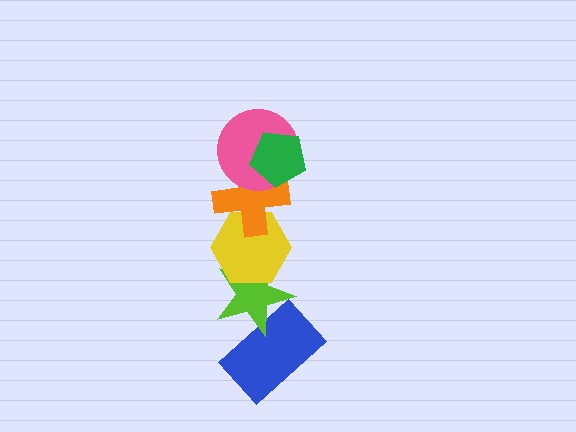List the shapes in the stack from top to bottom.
From top to bottom: the green pentagon, the pink circle, the orange cross, the yellow hexagon, the lime star, the blue rectangle.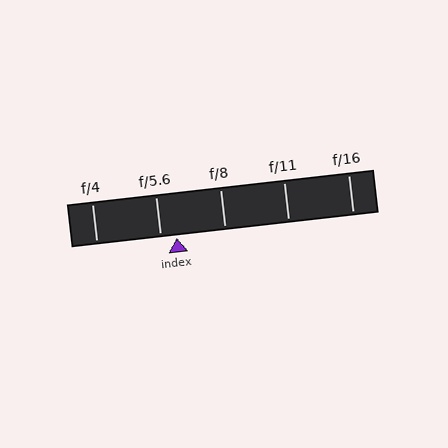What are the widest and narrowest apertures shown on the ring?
The widest aperture shown is f/4 and the narrowest is f/16.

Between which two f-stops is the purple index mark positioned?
The index mark is between f/5.6 and f/8.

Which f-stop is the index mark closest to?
The index mark is closest to f/5.6.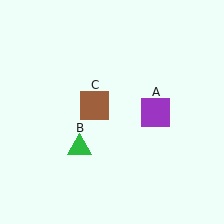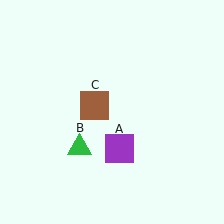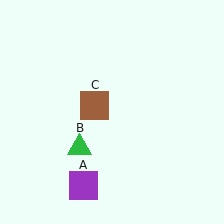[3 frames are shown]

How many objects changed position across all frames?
1 object changed position: purple square (object A).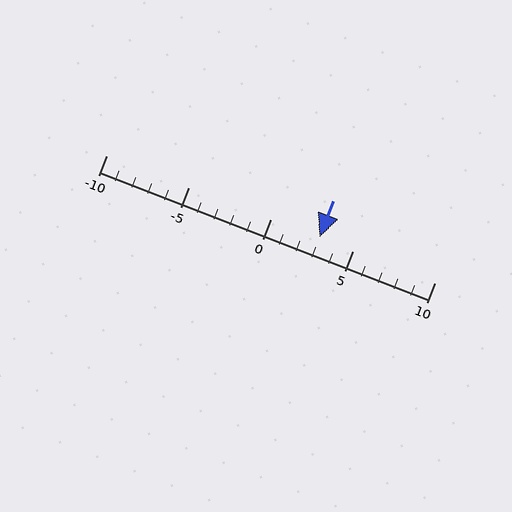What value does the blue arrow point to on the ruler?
The blue arrow points to approximately 3.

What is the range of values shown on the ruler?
The ruler shows values from -10 to 10.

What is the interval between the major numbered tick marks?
The major tick marks are spaced 5 units apart.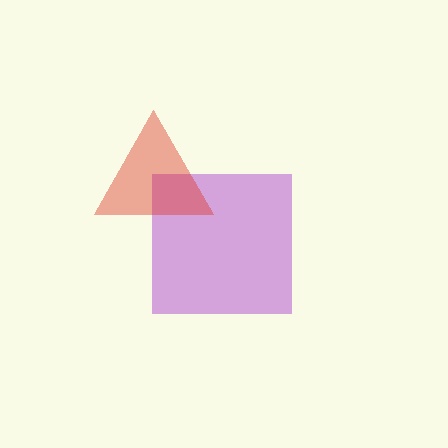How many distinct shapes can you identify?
There are 2 distinct shapes: a purple square, a red triangle.